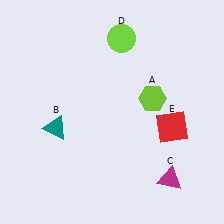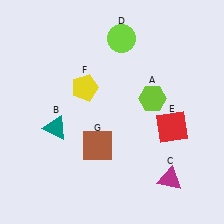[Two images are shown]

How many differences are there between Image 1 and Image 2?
There are 2 differences between the two images.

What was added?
A yellow pentagon (F), a brown square (G) were added in Image 2.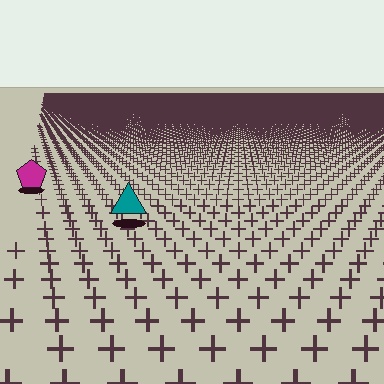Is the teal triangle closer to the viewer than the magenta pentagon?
Yes. The teal triangle is closer — you can tell from the texture gradient: the ground texture is coarser near it.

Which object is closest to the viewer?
The teal triangle is closest. The texture marks near it are larger and more spread out.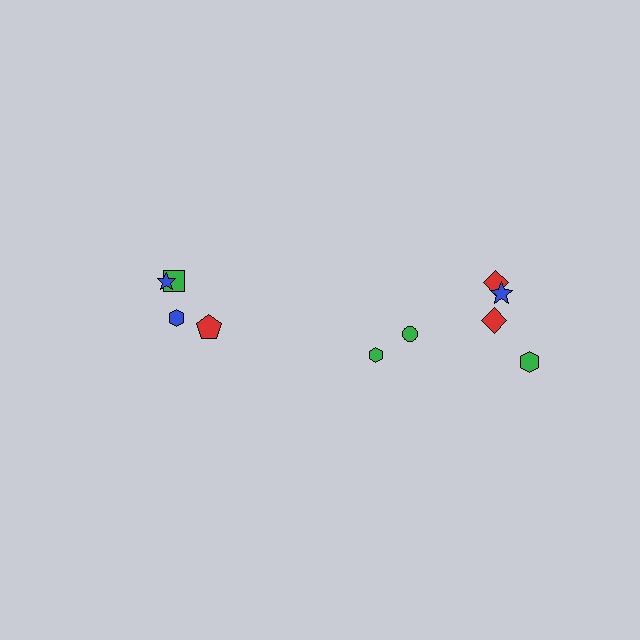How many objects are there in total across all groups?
There are 10 objects.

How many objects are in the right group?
There are 6 objects.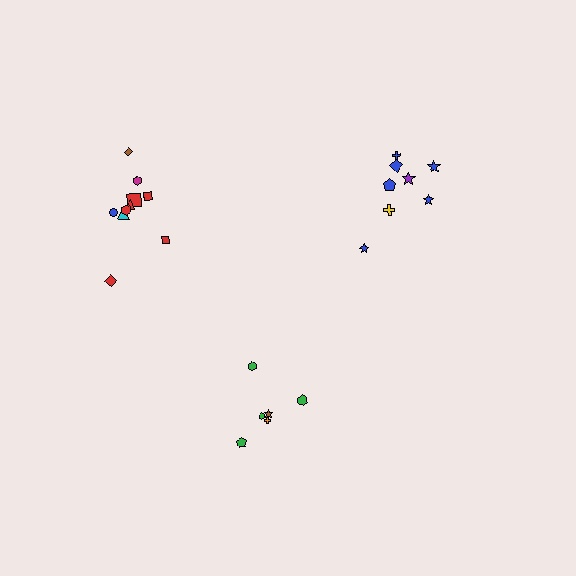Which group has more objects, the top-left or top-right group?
The top-left group.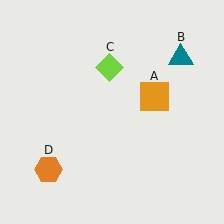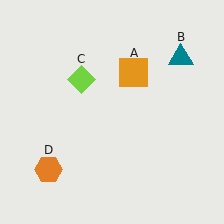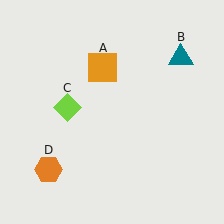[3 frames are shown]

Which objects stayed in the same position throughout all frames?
Teal triangle (object B) and orange hexagon (object D) remained stationary.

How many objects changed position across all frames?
2 objects changed position: orange square (object A), lime diamond (object C).